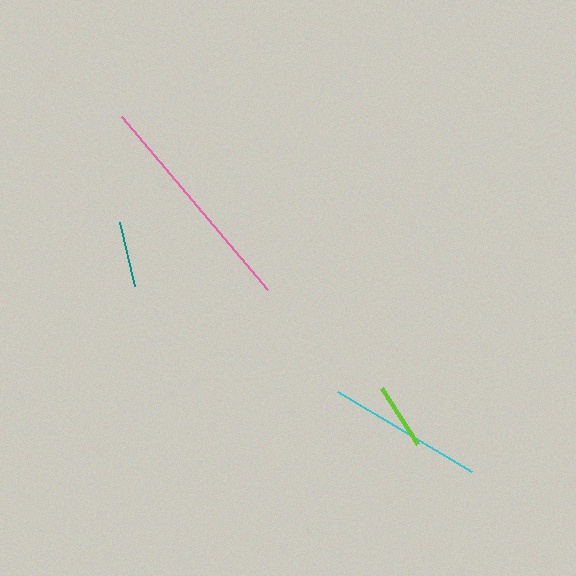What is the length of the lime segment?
The lime segment is approximately 66 pixels long.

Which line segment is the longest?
The pink line is the longest at approximately 227 pixels.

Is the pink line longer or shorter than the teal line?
The pink line is longer than the teal line.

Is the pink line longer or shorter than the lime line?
The pink line is longer than the lime line.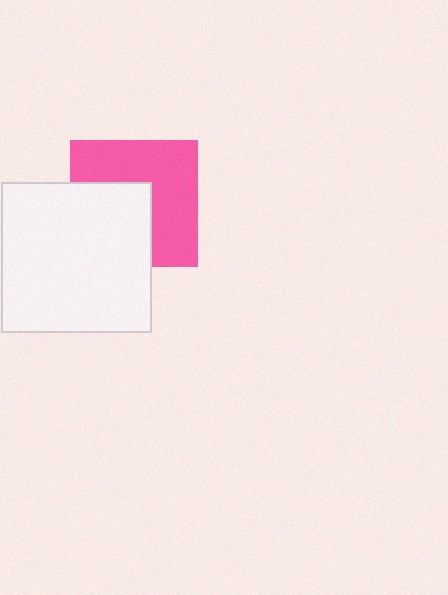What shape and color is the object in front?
The object in front is a white square.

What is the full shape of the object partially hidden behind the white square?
The partially hidden object is a pink square.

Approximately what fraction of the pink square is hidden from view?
Roughly 43% of the pink square is hidden behind the white square.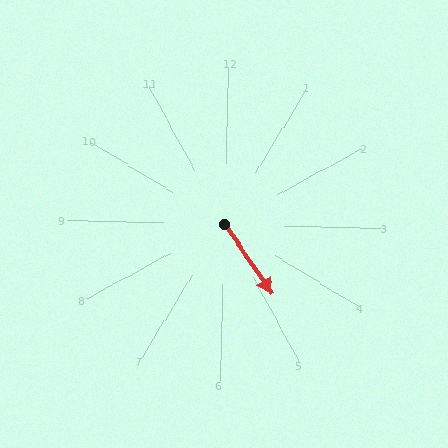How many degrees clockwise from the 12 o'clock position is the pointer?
Approximately 144 degrees.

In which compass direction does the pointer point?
Southeast.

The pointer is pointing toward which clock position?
Roughly 5 o'clock.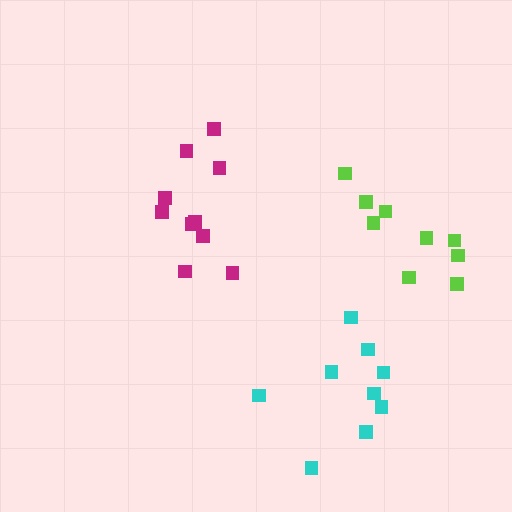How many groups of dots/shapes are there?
There are 3 groups.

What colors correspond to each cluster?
The clusters are colored: magenta, lime, cyan.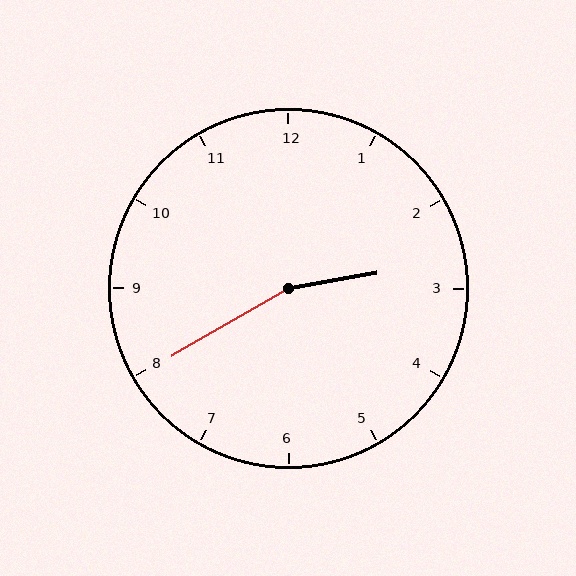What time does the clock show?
2:40.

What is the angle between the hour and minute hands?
Approximately 160 degrees.